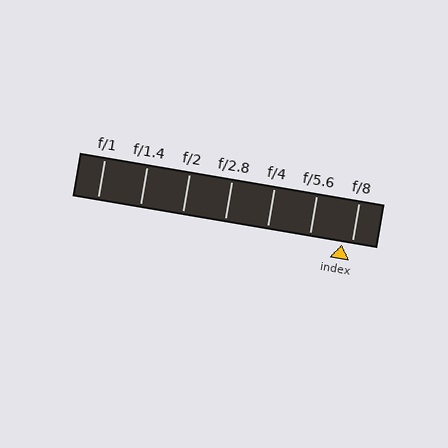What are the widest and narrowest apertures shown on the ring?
The widest aperture shown is f/1 and the narrowest is f/8.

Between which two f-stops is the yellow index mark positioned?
The index mark is between f/5.6 and f/8.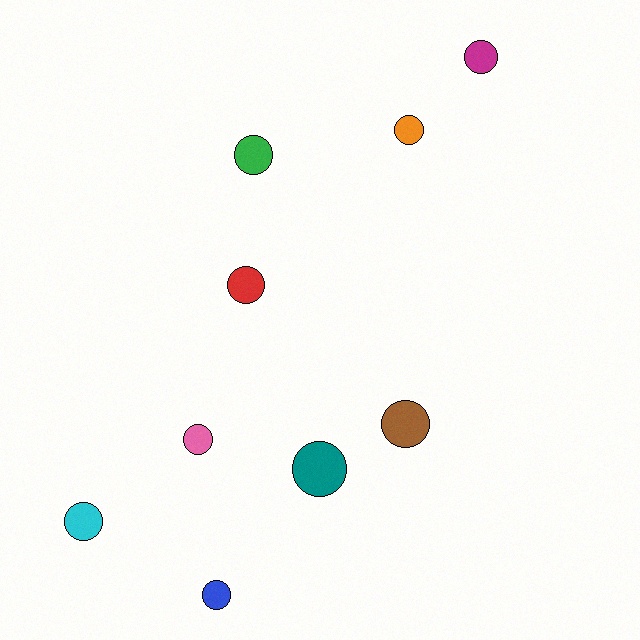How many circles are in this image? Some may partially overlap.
There are 9 circles.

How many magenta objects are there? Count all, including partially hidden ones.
There is 1 magenta object.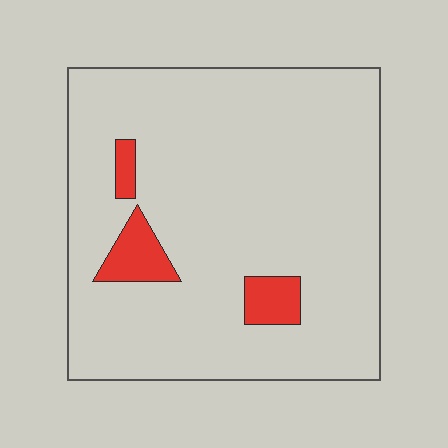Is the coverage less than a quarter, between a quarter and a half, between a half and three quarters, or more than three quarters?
Less than a quarter.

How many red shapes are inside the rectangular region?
3.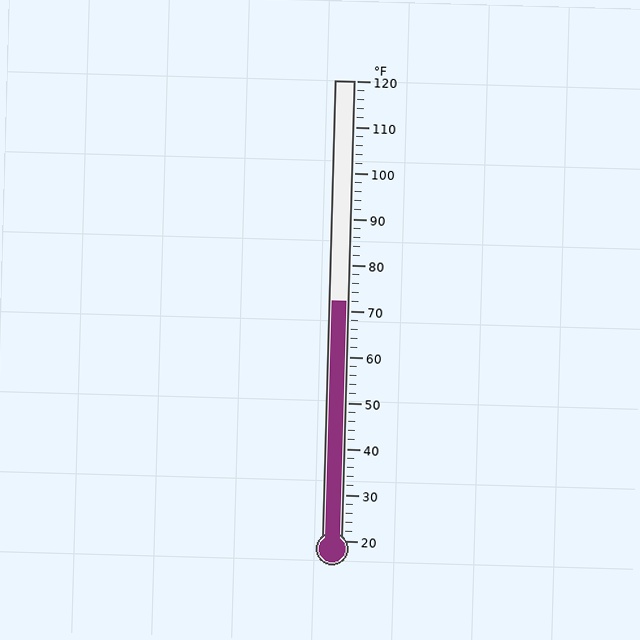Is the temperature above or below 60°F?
The temperature is above 60°F.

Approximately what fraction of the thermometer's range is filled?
The thermometer is filled to approximately 50% of its range.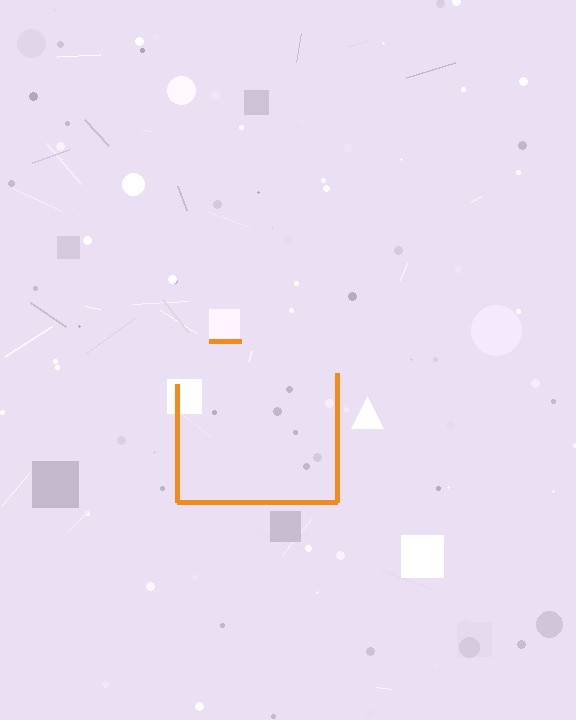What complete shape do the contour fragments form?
The contour fragments form a square.